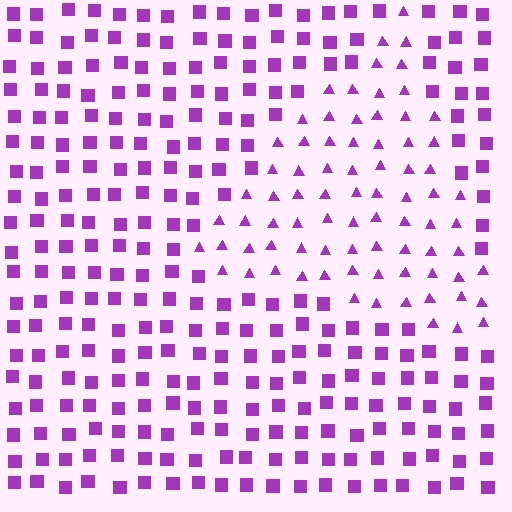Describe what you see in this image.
The image is filled with small purple elements arranged in a uniform grid. A triangle-shaped region contains triangles, while the surrounding area contains squares. The boundary is defined purely by the change in element shape.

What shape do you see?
I see a triangle.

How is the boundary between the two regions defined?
The boundary is defined by a change in element shape: triangles inside vs. squares outside. All elements share the same color and spacing.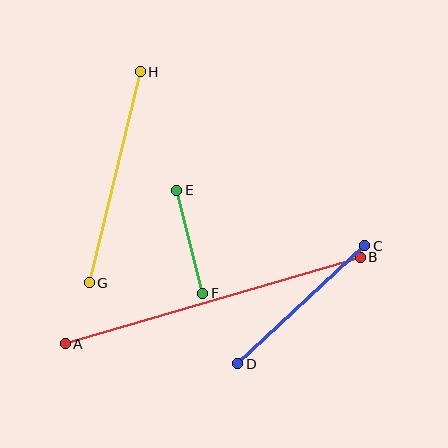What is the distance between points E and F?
The distance is approximately 106 pixels.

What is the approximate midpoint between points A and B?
The midpoint is at approximately (213, 301) pixels.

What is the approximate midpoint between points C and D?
The midpoint is at approximately (301, 305) pixels.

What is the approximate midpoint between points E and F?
The midpoint is at approximately (190, 242) pixels.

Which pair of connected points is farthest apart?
Points A and B are farthest apart.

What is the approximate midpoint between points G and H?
The midpoint is at approximately (115, 177) pixels.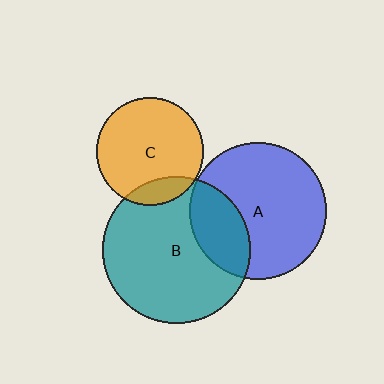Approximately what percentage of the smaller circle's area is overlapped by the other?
Approximately 25%.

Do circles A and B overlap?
Yes.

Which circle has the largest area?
Circle B (teal).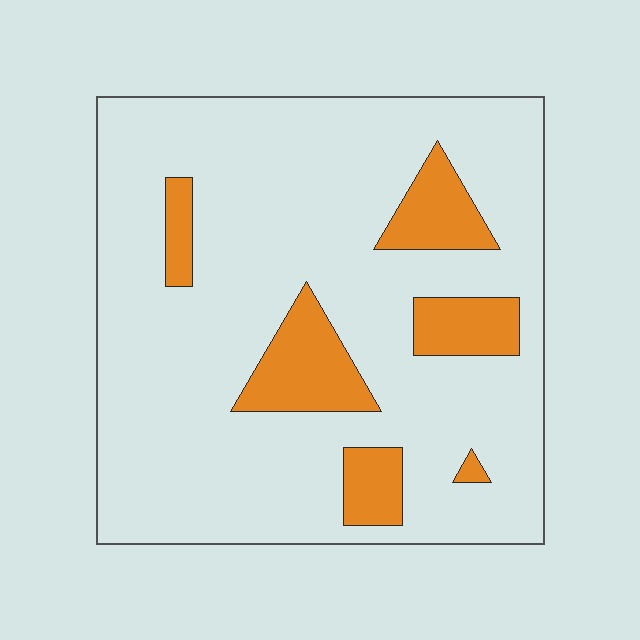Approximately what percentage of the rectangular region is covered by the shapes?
Approximately 15%.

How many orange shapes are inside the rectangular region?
6.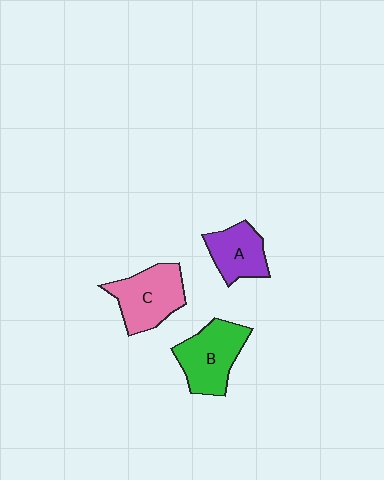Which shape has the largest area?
Shape B (green).